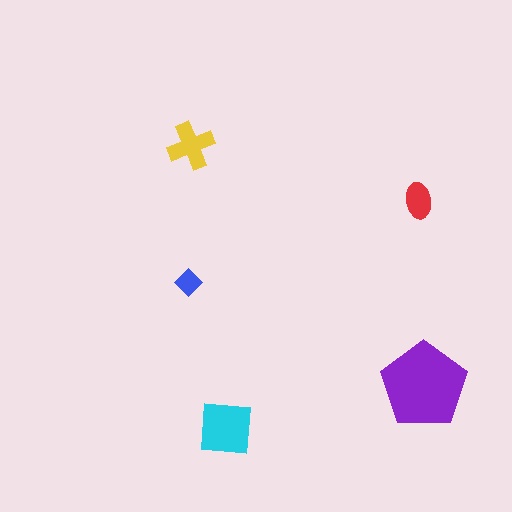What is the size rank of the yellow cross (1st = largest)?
3rd.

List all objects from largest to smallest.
The purple pentagon, the cyan square, the yellow cross, the red ellipse, the blue diamond.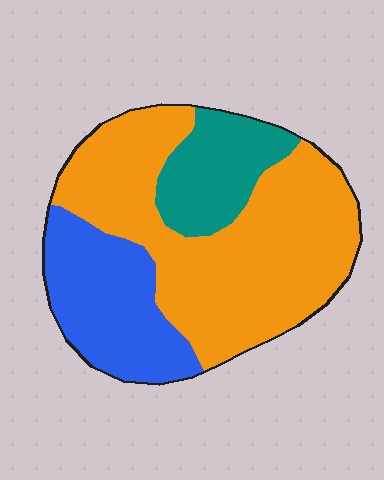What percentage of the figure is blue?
Blue covers 25% of the figure.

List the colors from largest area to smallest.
From largest to smallest: orange, blue, teal.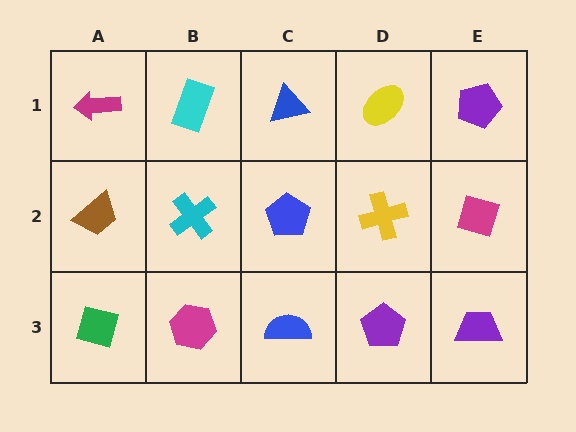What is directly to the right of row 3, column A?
A magenta hexagon.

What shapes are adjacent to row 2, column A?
A magenta arrow (row 1, column A), a green square (row 3, column A), a cyan cross (row 2, column B).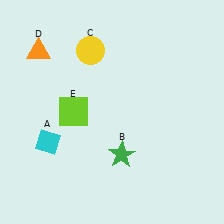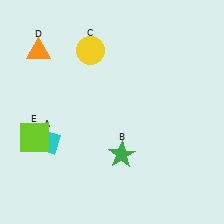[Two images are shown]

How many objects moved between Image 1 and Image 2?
1 object moved between the two images.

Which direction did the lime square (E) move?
The lime square (E) moved left.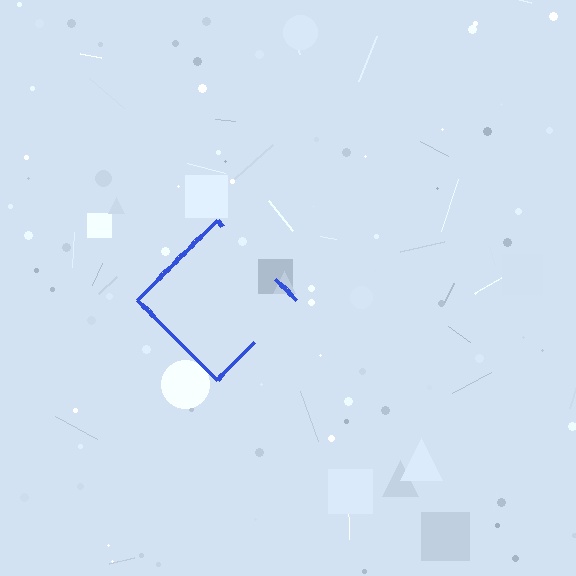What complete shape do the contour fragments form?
The contour fragments form a diamond.